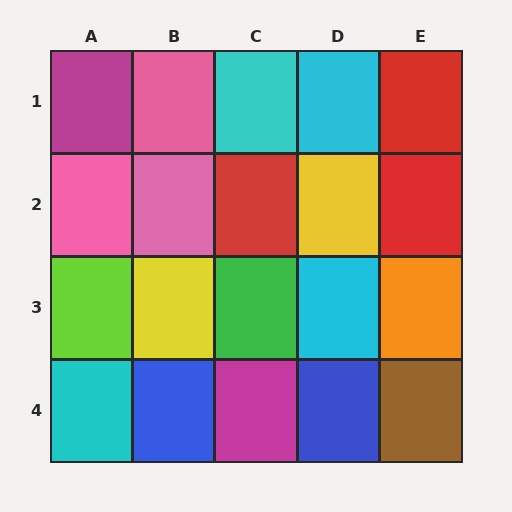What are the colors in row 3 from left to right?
Lime, yellow, green, cyan, orange.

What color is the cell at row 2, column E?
Red.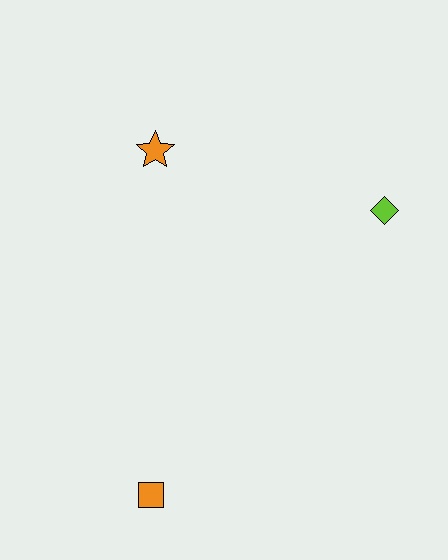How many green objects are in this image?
There are no green objects.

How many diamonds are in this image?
There is 1 diamond.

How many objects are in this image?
There are 3 objects.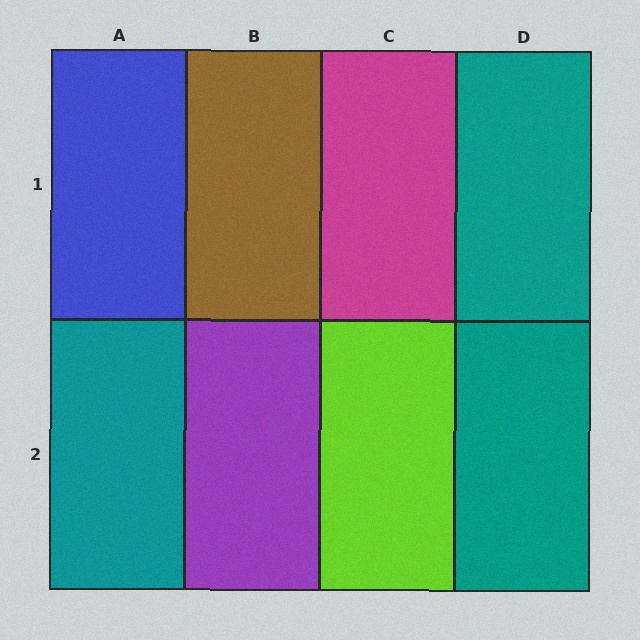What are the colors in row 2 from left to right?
Teal, purple, lime, teal.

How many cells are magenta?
1 cell is magenta.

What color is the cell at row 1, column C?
Magenta.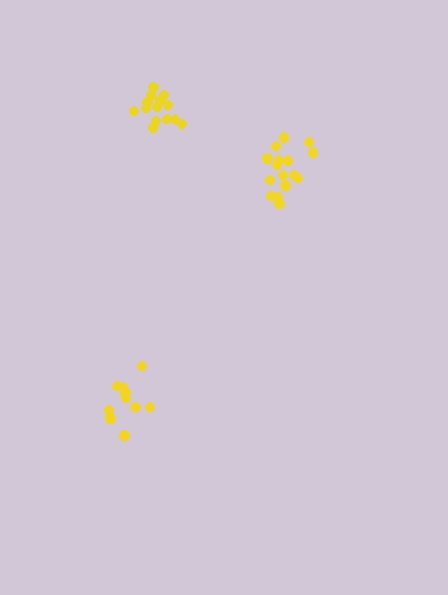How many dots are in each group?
Group 1: 14 dots, Group 2: 12 dots, Group 3: 17 dots (43 total).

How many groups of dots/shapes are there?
There are 3 groups.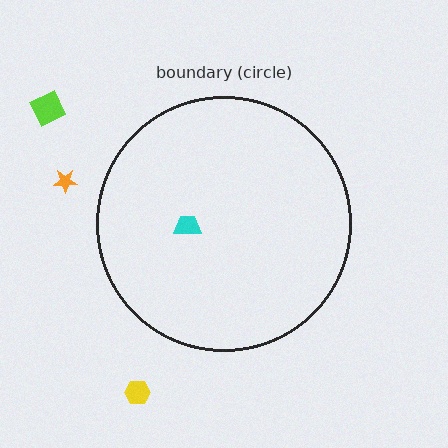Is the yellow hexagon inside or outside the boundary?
Outside.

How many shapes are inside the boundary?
1 inside, 3 outside.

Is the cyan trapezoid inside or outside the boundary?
Inside.